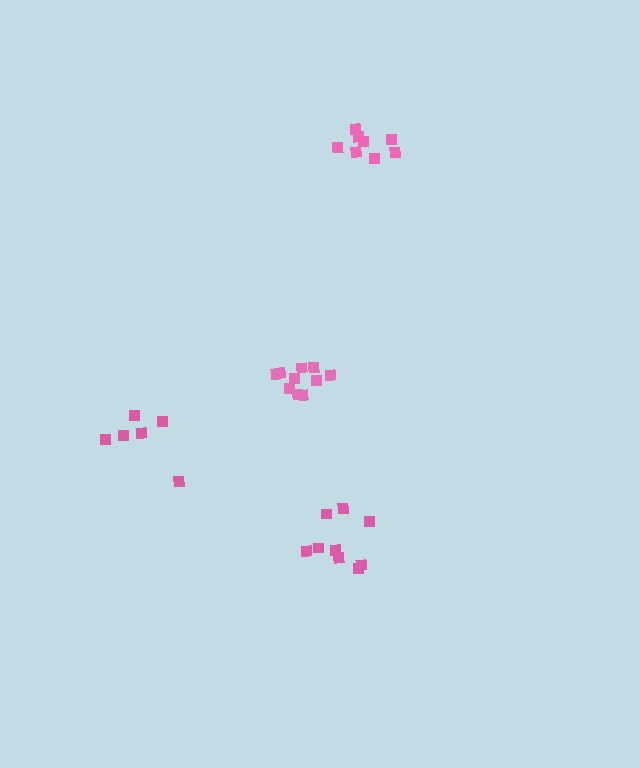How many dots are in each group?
Group 1: 8 dots, Group 2: 9 dots, Group 3: 10 dots, Group 4: 6 dots (33 total).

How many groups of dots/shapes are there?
There are 4 groups.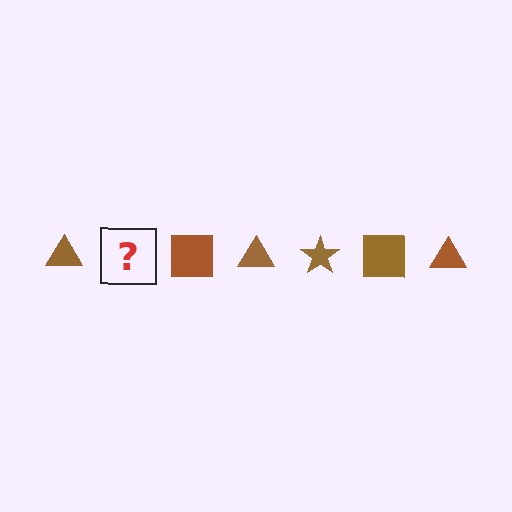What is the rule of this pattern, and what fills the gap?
The rule is that the pattern cycles through triangle, star, square shapes in brown. The gap should be filled with a brown star.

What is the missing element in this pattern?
The missing element is a brown star.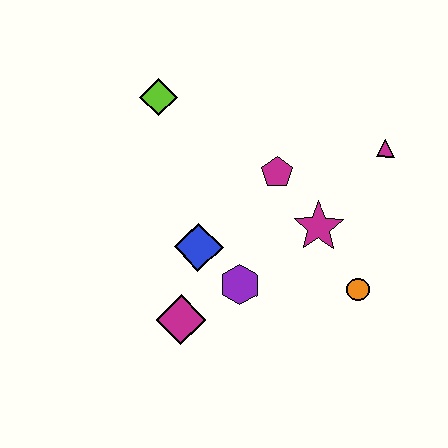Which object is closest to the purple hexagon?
The blue diamond is closest to the purple hexagon.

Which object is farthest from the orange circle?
The lime diamond is farthest from the orange circle.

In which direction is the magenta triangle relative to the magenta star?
The magenta triangle is above the magenta star.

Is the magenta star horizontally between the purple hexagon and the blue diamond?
No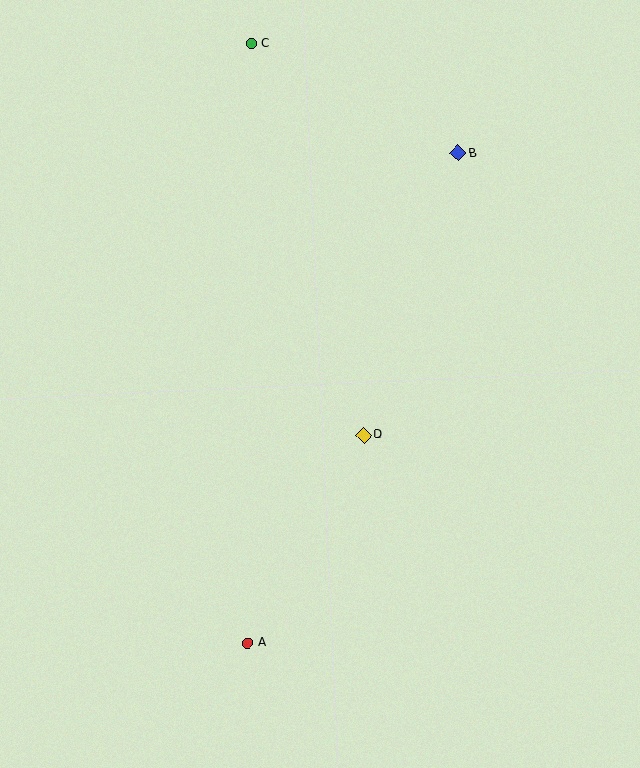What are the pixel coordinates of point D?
Point D is at (364, 435).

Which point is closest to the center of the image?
Point D at (364, 435) is closest to the center.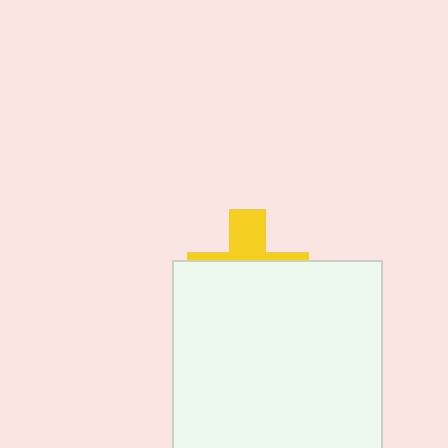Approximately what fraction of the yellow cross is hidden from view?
Roughly 68% of the yellow cross is hidden behind the white rectangle.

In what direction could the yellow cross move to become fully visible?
The yellow cross could move up. That would shift it out from behind the white rectangle entirely.